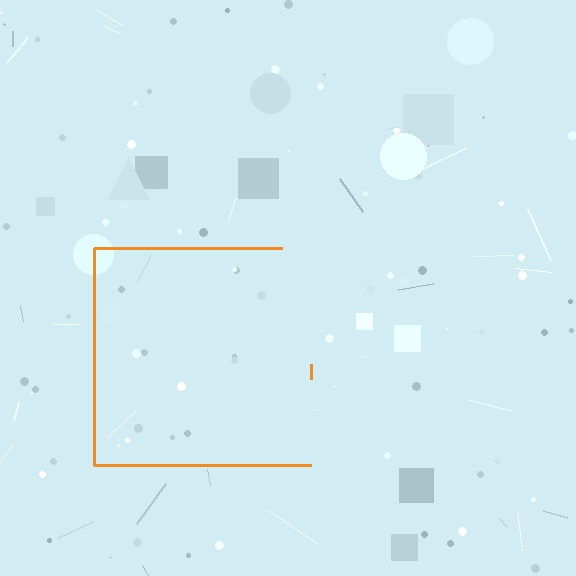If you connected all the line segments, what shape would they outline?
They would outline a square.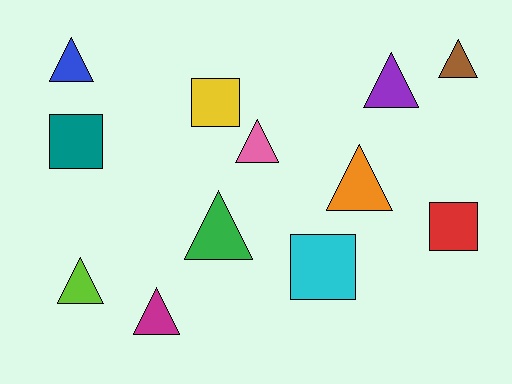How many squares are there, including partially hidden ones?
There are 4 squares.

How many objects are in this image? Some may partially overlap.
There are 12 objects.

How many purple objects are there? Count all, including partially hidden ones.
There is 1 purple object.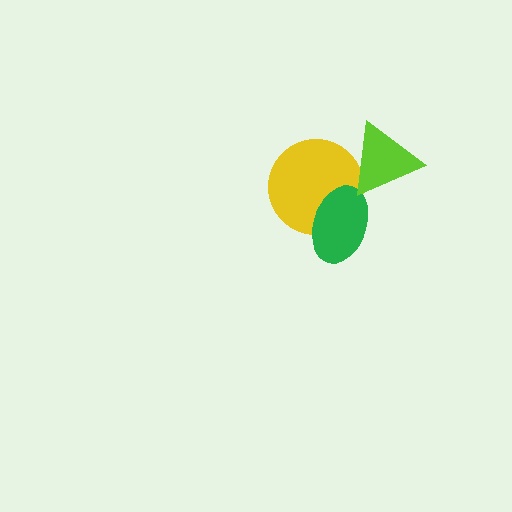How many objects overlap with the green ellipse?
1 object overlaps with the green ellipse.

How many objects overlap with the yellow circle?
2 objects overlap with the yellow circle.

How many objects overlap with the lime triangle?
1 object overlaps with the lime triangle.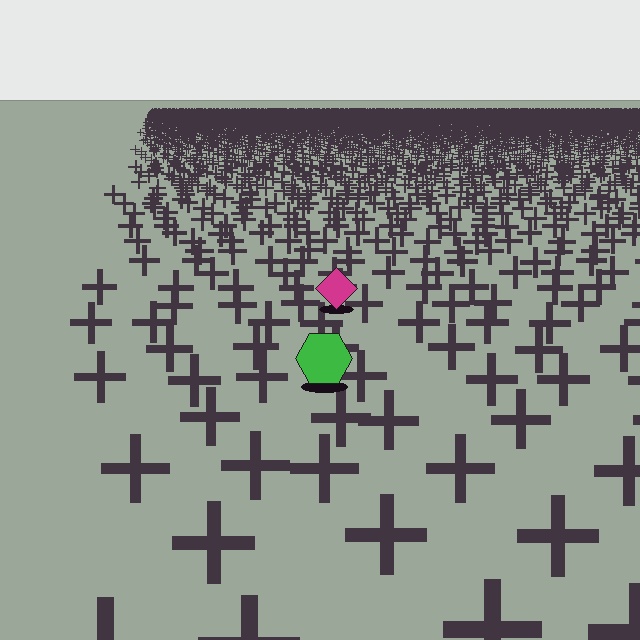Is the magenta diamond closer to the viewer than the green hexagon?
No. The green hexagon is closer — you can tell from the texture gradient: the ground texture is coarser near it.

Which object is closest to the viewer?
The green hexagon is closest. The texture marks near it are larger and more spread out.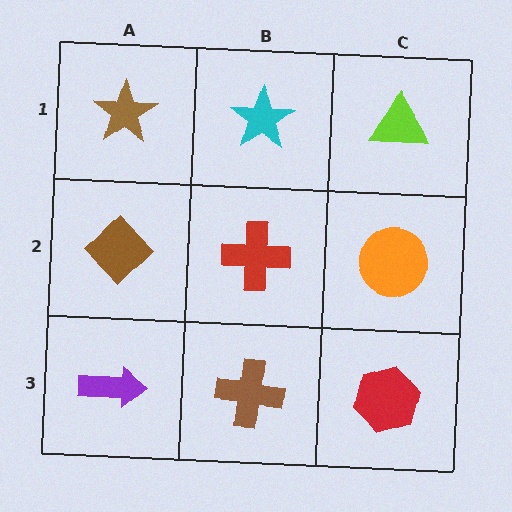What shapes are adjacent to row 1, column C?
An orange circle (row 2, column C), a cyan star (row 1, column B).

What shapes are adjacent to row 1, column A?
A brown diamond (row 2, column A), a cyan star (row 1, column B).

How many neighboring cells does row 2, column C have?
3.